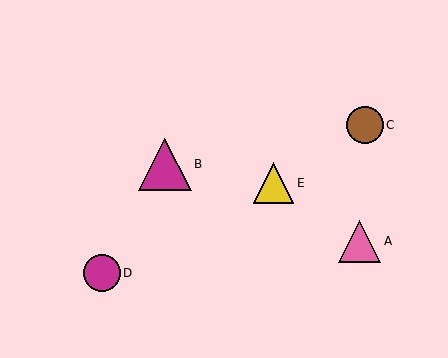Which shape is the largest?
The magenta triangle (labeled B) is the largest.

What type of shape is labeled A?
Shape A is a pink triangle.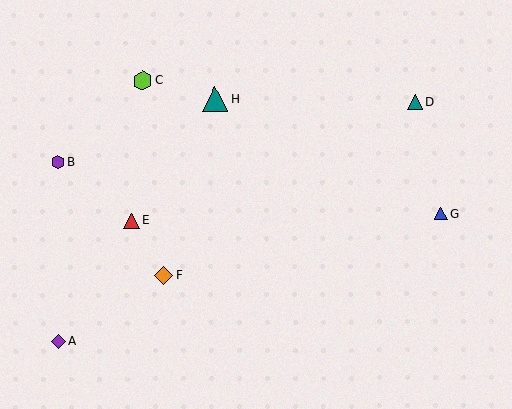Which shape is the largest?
The teal triangle (labeled H) is the largest.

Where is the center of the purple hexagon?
The center of the purple hexagon is at (58, 162).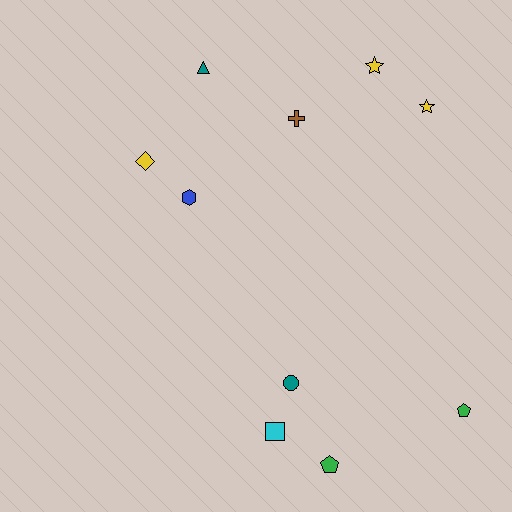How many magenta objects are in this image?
There are no magenta objects.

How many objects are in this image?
There are 10 objects.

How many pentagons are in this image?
There are 2 pentagons.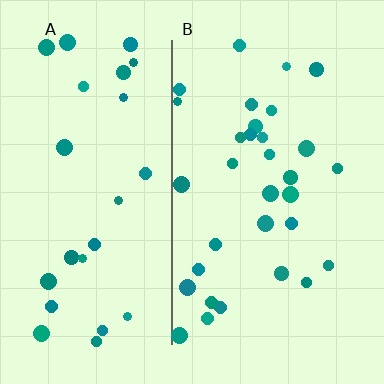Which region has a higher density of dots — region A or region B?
B (the right).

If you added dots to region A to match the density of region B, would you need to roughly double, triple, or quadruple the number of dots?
Approximately double.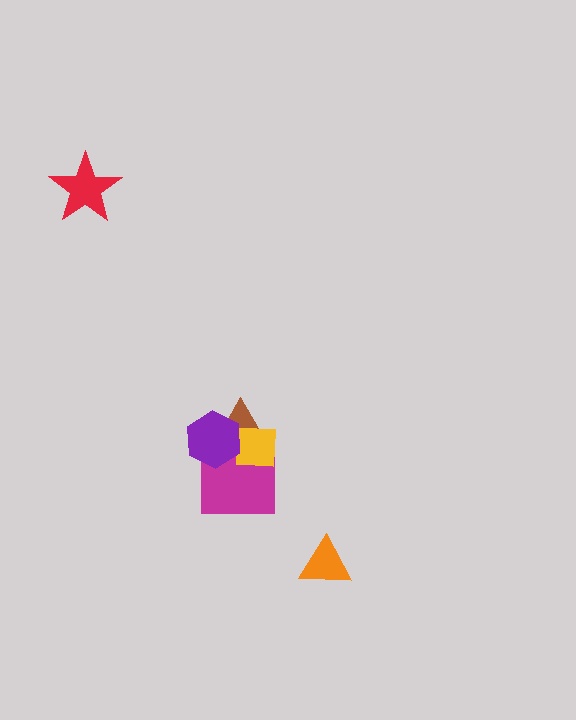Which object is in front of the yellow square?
The purple hexagon is in front of the yellow square.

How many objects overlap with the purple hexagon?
3 objects overlap with the purple hexagon.